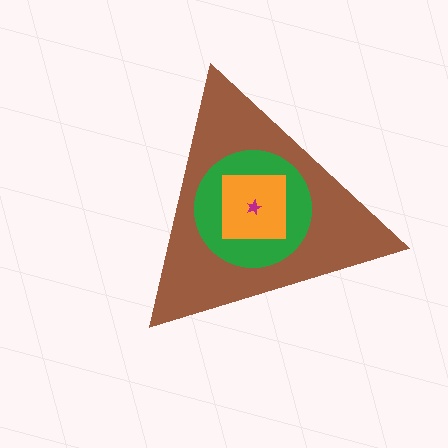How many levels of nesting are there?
4.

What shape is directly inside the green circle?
The orange square.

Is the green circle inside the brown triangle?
Yes.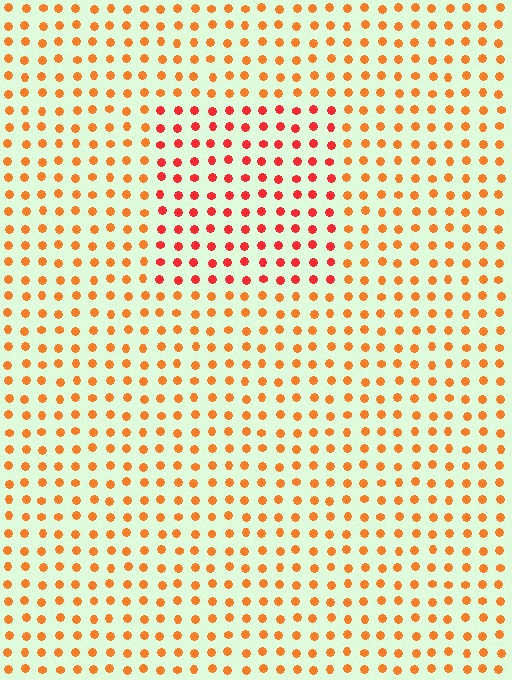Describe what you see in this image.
The image is filled with small orange elements in a uniform arrangement. A rectangle-shaped region is visible where the elements are tinted to a slightly different hue, forming a subtle color boundary.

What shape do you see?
I see a rectangle.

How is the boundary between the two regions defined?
The boundary is defined purely by a slight shift in hue (about 28 degrees). Spacing, size, and orientation are identical on both sides.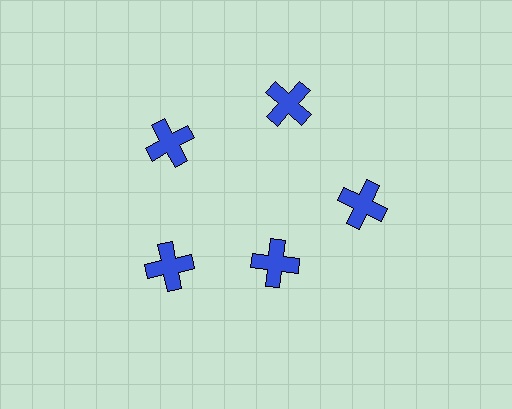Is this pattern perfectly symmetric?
No. The 5 blue crosses are arranged in a ring, but one element near the 5 o'clock position is pulled inward toward the center, breaking the 5-fold rotational symmetry.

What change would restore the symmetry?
The symmetry would be restored by moving it outward, back onto the ring so that all 5 crosses sit at equal angles and equal distance from the center.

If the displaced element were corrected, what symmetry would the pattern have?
It would have 5-fold rotational symmetry — the pattern would map onto itself every 72 degrees.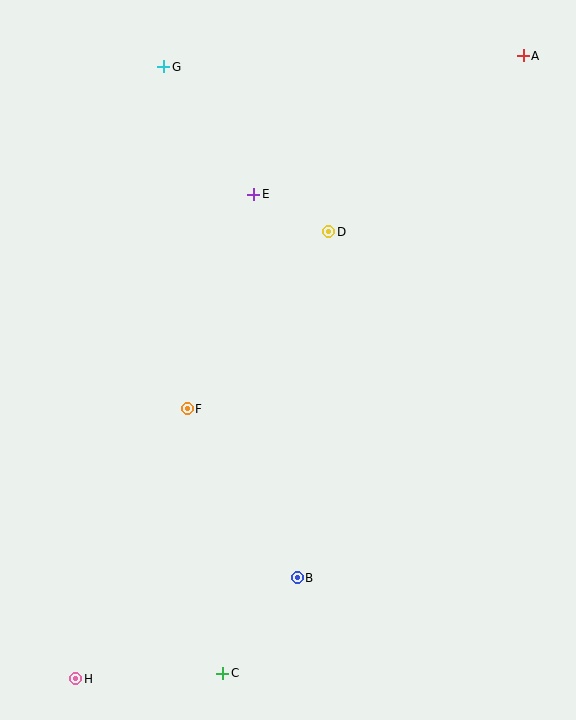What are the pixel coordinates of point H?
Point H is at (76, 679).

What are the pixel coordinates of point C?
Point C is at (223, 673).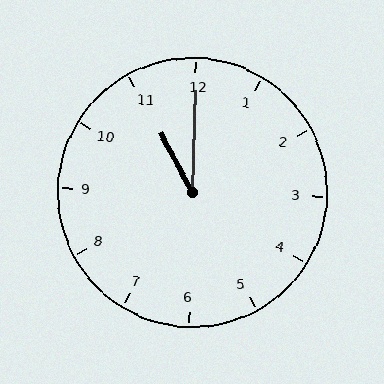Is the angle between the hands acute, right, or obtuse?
It is acute.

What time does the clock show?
11:00.